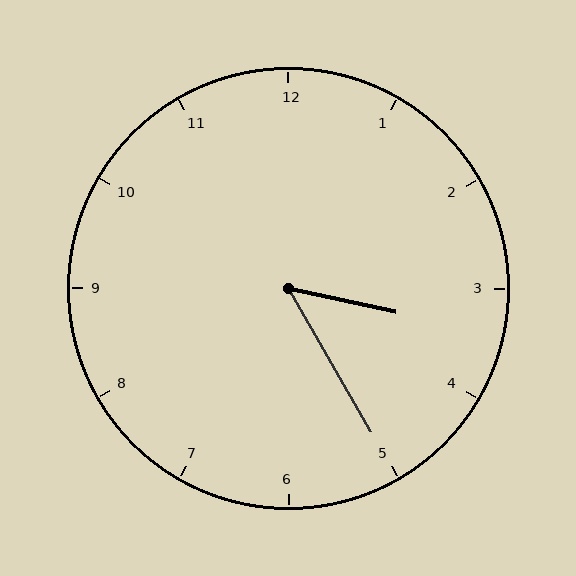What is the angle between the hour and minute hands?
Approximately 48 degrees.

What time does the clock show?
3:25.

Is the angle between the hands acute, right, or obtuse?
It is acute.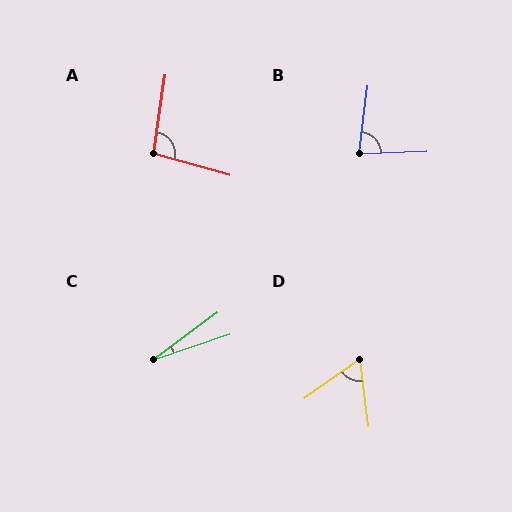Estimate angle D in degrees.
Approximately 61 degrees.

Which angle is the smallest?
C, at approximately 18 degrees.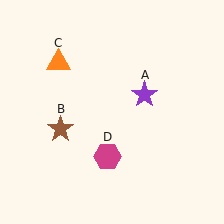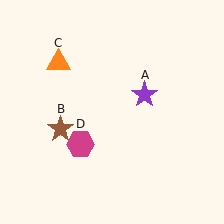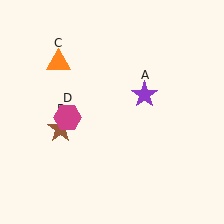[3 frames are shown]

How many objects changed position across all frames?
1 object changed position: magenta hexagon (object D).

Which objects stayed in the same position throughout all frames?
Purple star (object A) and brown star (object B) and orange triangle (object C) remained stationary.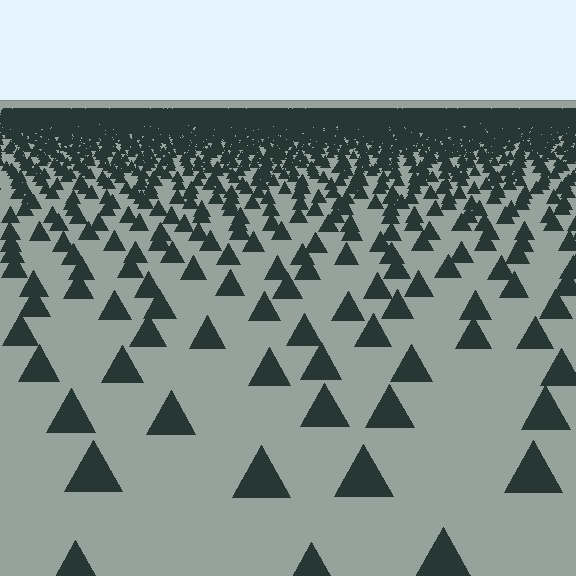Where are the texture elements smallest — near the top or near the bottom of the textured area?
Near the top.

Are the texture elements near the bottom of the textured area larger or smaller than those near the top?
Larger. Near the bottom, elements are closer to the viewer and appear at a bigger on-screen size.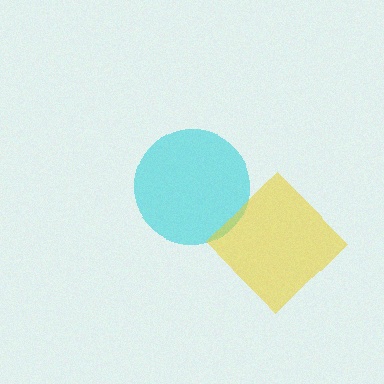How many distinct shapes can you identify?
There are 2 distinct shapes: a cyan circle, a yellow diamond.